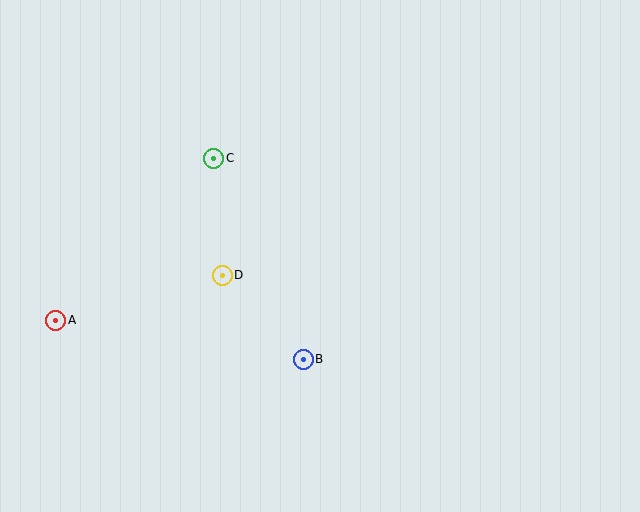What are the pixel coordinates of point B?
Point B is at (303, 359).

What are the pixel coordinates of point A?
Point A is at (56, 320).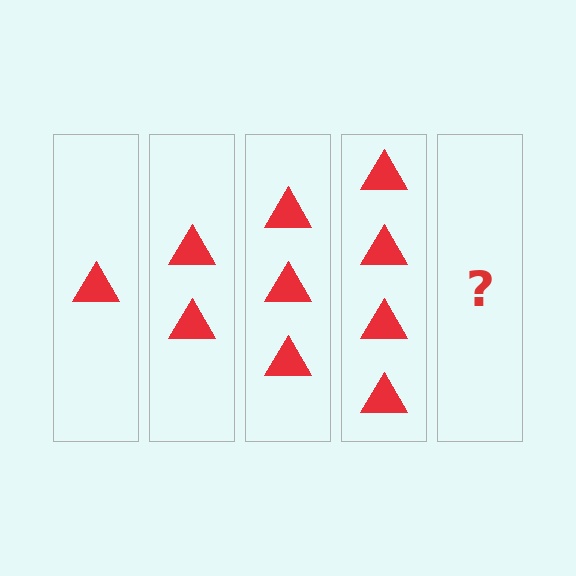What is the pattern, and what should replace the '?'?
The pattern is that each step adds one more triangle. The '?' should be 5 triangles.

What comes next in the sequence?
The next element should be 5 triangles.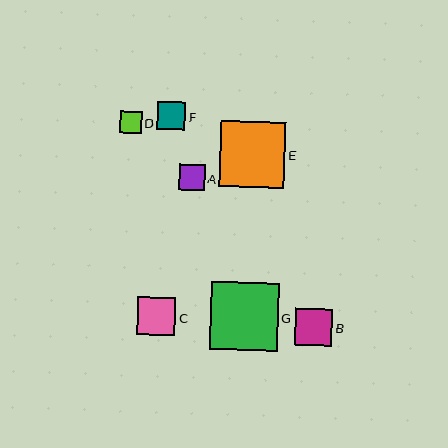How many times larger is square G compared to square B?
Square G is approximately 1.8 times the size of square B.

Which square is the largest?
Square G is the largest with a size of approximately 68 pixels.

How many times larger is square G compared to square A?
Square G is approximately 2.6 times the size of square A.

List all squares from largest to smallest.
From largest to smallest: G, E, C, B, F, A, D.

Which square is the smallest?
Square D is the smallest with a size of approximately 22 pixels.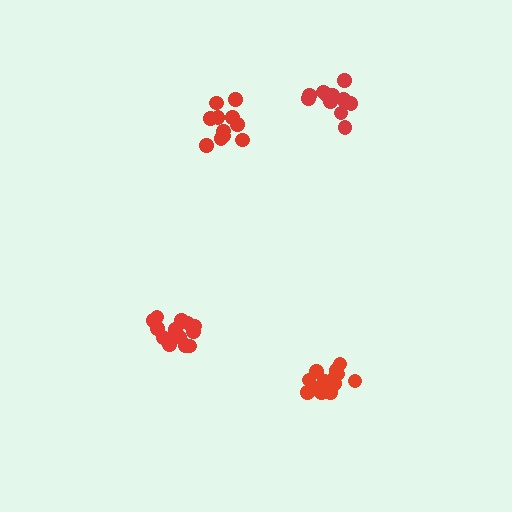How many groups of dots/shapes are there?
There are 4 groups.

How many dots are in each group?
Group 1: 11 dots, Group 2: 17 dots, Group 3: 12 dots, Group 4: 14 dots (54 total).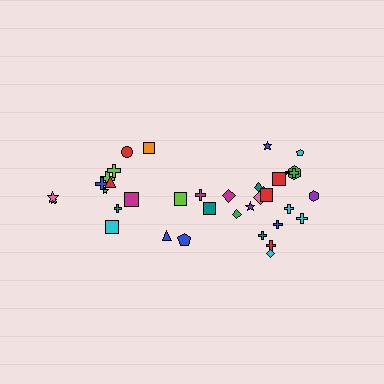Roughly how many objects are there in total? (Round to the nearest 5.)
Roughly 35 objects in total.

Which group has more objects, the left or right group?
The right group.